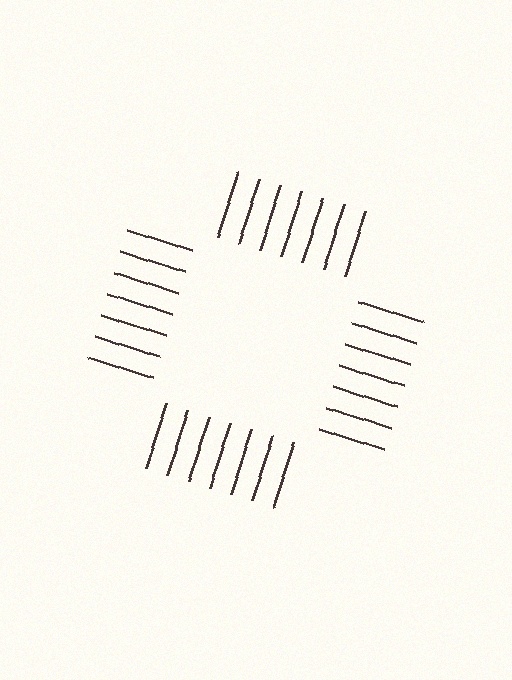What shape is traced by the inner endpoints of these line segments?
An illusory square — the line segments terminate on its edges but no continuous stroke is drawn.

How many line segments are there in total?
28 — 7 along each of the 4 edges.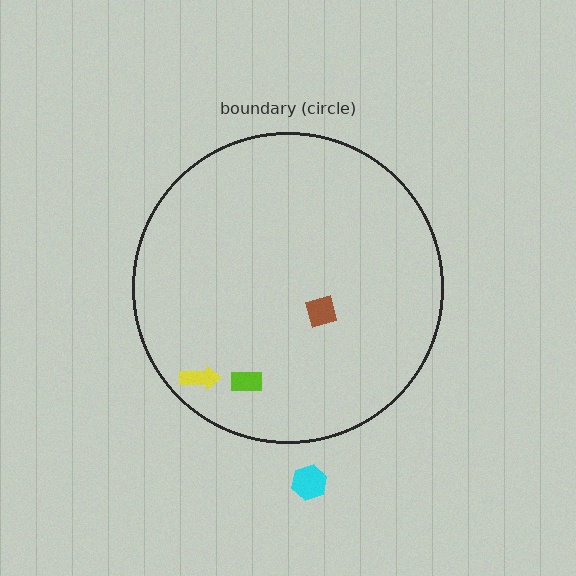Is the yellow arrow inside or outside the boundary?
Inside.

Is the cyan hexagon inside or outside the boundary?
Outside.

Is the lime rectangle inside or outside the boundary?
Inside.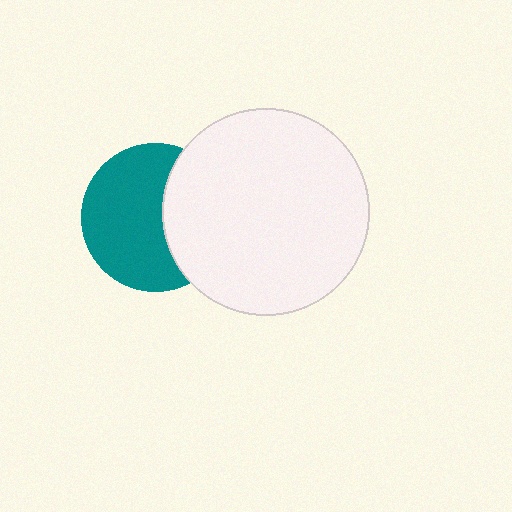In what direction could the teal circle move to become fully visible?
The teal circle could move left. That would shift it out from behind the white circle entirely.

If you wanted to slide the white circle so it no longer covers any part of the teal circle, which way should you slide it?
Slide it right — that is the most direct way to separate the two shapes.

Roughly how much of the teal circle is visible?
About half of it is visible (roughly 63%).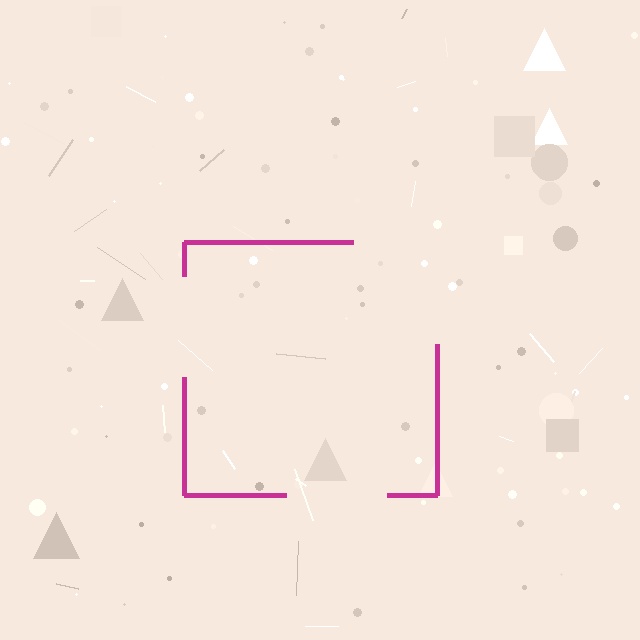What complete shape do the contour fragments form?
The contour fragments form a square.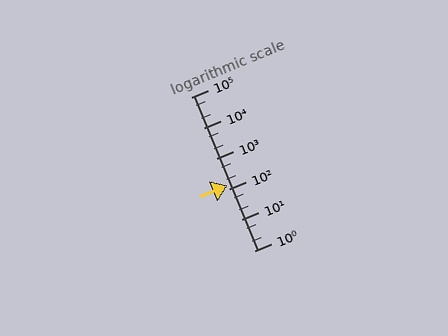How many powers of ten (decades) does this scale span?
The scale spans 5 decades, from 1 to 100000.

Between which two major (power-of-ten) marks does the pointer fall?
The pointer is between 100 and 1000.